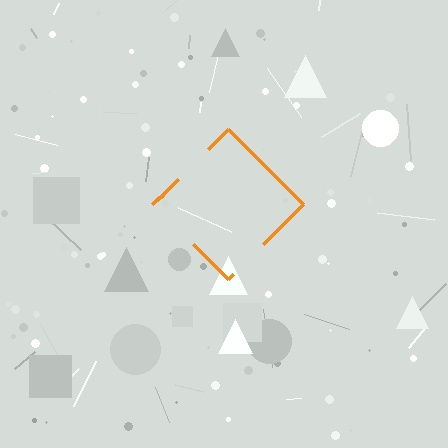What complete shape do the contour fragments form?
The contour fragments form a diamond.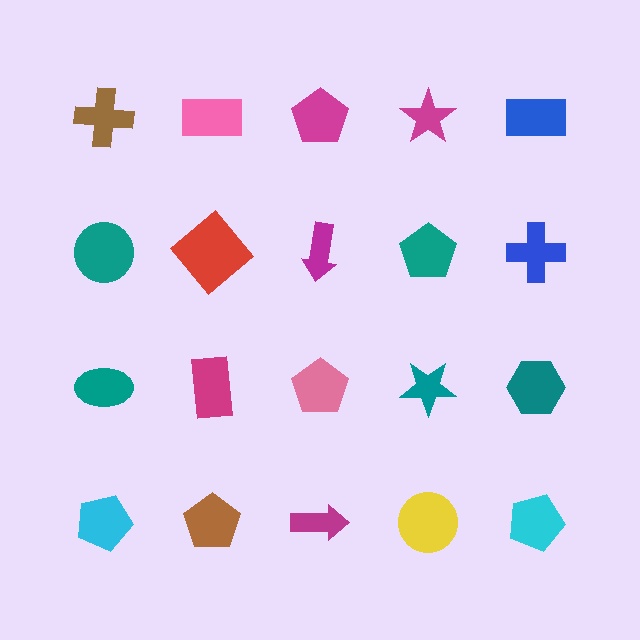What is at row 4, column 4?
A yellow circle.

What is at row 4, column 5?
A cyan pentagon.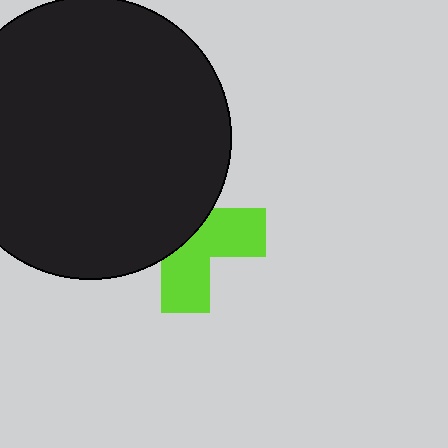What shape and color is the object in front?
The object in front is a black circle.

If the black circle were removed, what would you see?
You would see the complete lime cross.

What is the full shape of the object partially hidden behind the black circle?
The partially hidden object is a lime cross.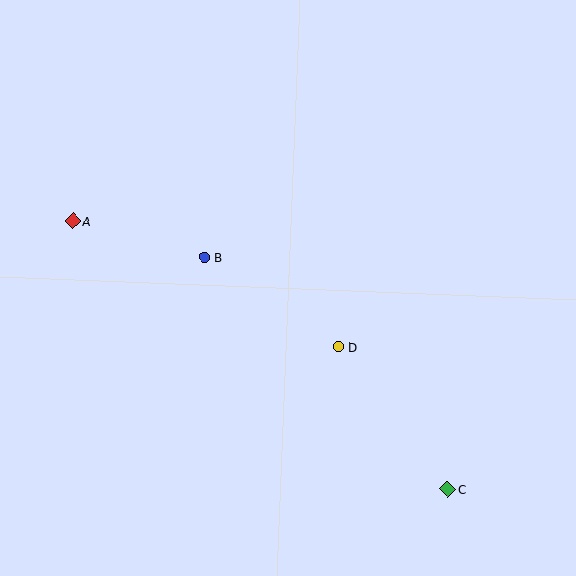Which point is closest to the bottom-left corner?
Point A is closest to the bottom-left corner.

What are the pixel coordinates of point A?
Point A is at (73, 221).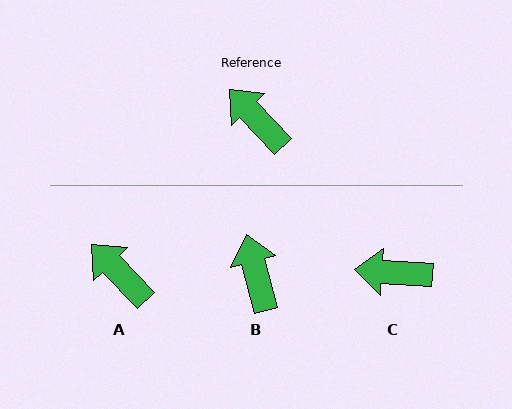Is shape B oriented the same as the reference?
No, it is off by about 29 degrees.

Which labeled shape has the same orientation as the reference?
A.